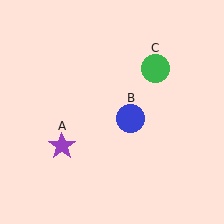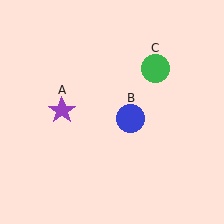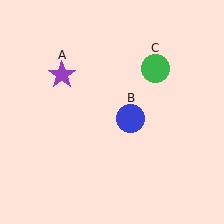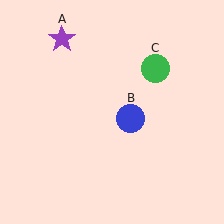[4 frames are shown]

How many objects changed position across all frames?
1 object changed position: purple star (object A).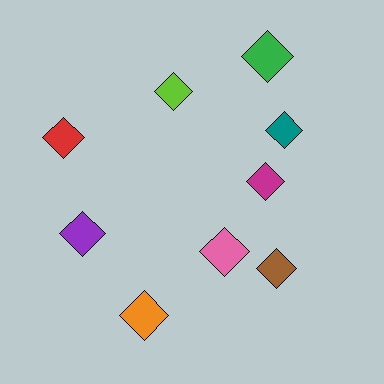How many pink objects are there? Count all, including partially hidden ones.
There is 1 pink object.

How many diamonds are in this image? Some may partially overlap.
There are 9 diamonds.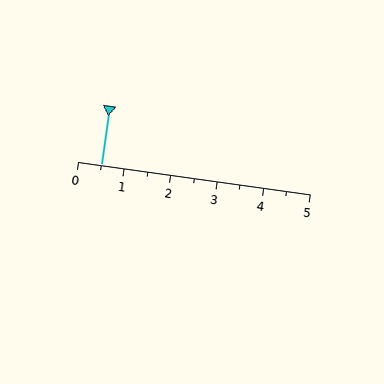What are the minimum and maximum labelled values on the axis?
The axis runs from 0 to 5.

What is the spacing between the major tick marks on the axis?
The major ticks are spaced 1 apart.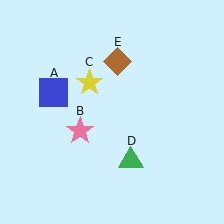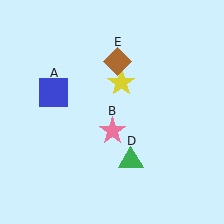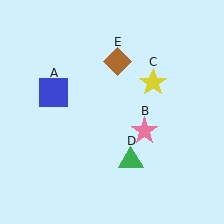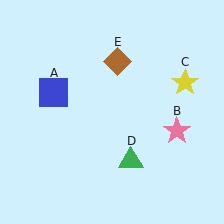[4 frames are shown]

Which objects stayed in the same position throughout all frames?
Blue square (object A) and green triangle (object D) and brown diamond (object E) remained stationary.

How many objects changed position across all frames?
2 objects changed position: pink star (object B), yellow star (object C).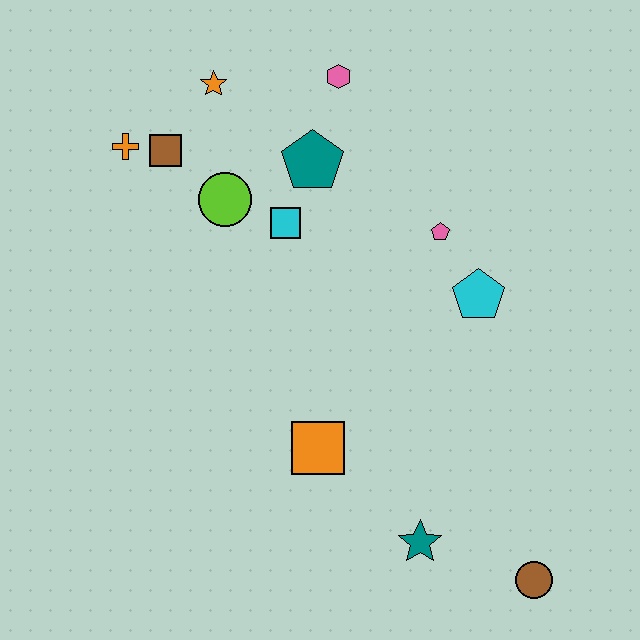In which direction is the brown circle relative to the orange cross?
The brown circle is below the orange cross.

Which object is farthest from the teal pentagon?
The brown circle is farthest from the teal pentagon.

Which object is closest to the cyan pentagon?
The pink pentagon is closest to the cyan pentagon.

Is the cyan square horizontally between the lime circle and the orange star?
No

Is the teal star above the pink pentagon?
No